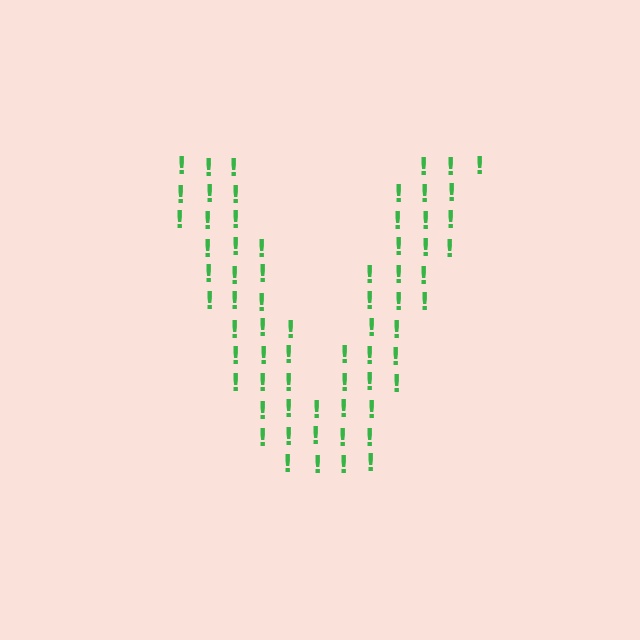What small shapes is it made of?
It is made of small exclamation marks.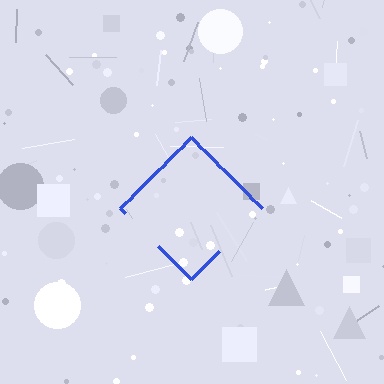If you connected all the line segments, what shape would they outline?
They would outline a diamond.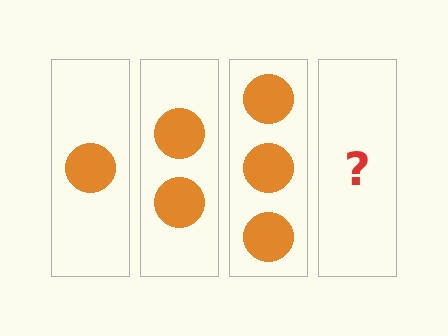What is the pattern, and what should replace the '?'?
The pattern is that each step adds one more circle. The '?' should be 4 circles.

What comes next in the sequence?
The next element should be 4 circles.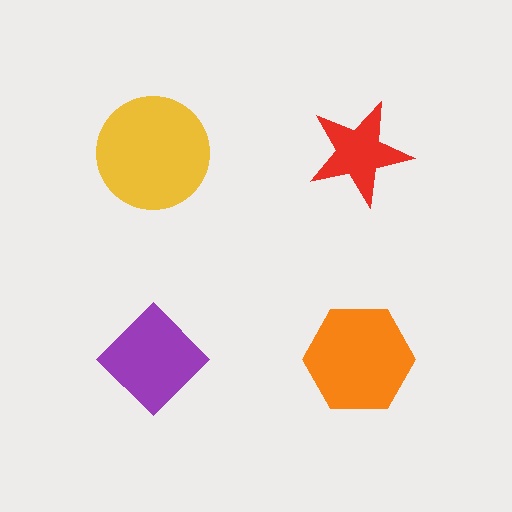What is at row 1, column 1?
A yellow circle.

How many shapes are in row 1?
2 shapes.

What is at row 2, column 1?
A purple diamond.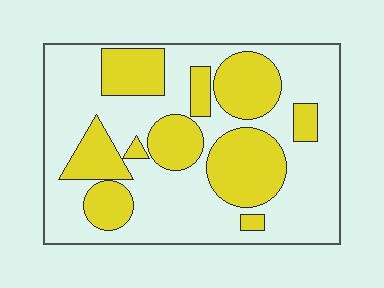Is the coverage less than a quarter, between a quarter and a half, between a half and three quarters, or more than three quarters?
Between a quarter and a half.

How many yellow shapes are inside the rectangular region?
10.